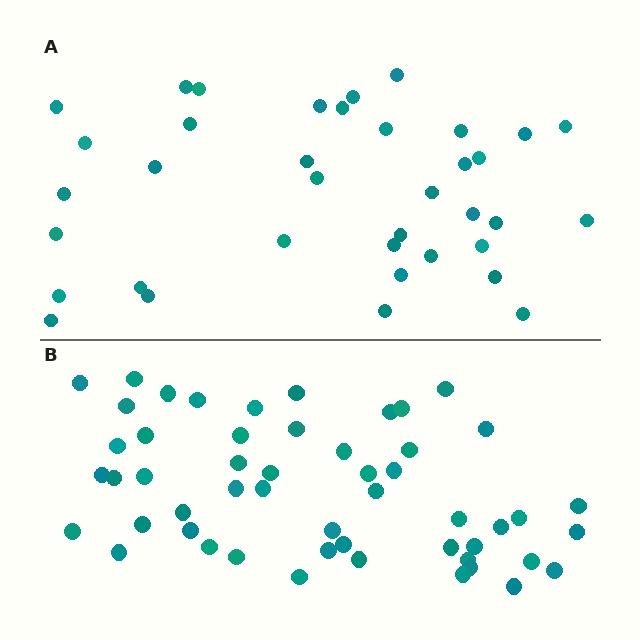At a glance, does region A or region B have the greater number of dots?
Region B (the bottom region) has more dots.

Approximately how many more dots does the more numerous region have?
Region B has approximately 15 more dots than region A.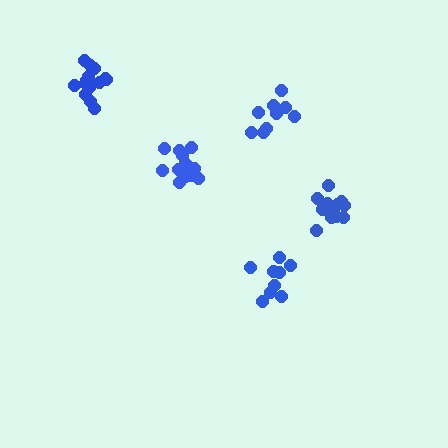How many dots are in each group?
Group 1: 9 dots, Group 2: 12 dots, Group 3: 13 dots, Group 4: 9 dots, Group 5: 14 dots (57 total).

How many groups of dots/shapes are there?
There are 5 groups.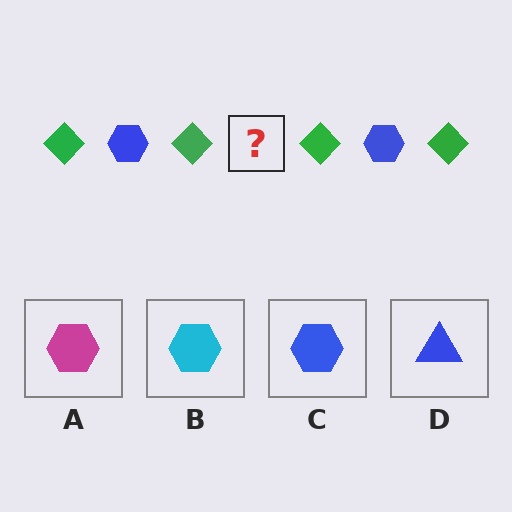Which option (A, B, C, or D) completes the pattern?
C.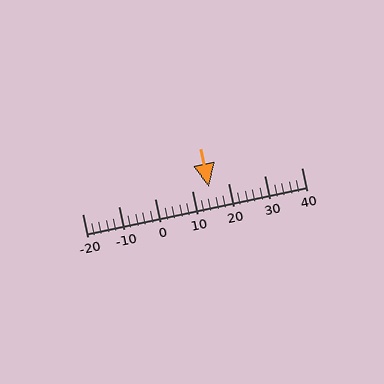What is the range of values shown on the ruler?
The ruler shows values from -20 to 40.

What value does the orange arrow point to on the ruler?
The orange arrow points to approximately 15.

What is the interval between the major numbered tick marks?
The major tick marks are spaced 10 units apart.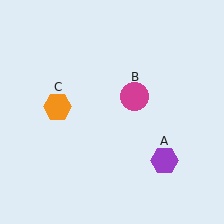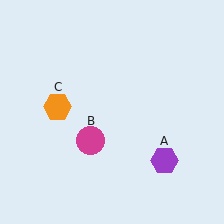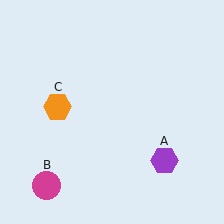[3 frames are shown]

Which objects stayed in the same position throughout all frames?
Purple hexagon (object A) and orange hexagon (object C) remained stationary.